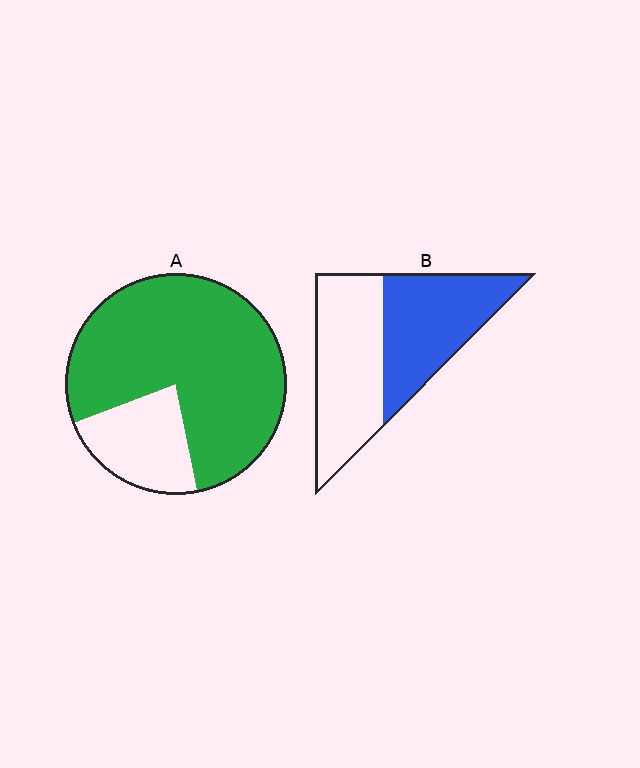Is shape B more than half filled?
Roughly half.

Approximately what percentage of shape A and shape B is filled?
A is approximately 80% and B is approximately 50%.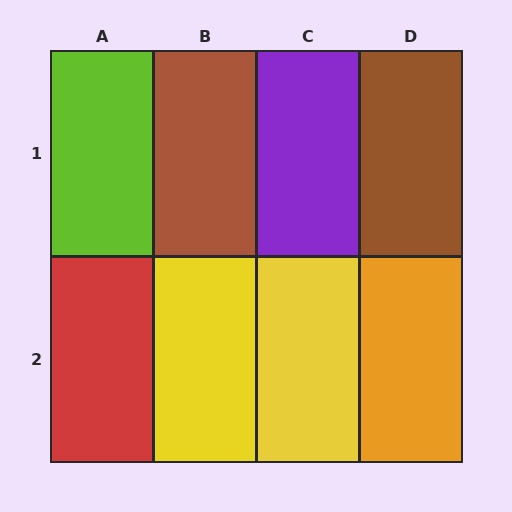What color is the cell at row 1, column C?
Purple.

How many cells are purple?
1 cell is purple.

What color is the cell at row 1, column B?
Brown.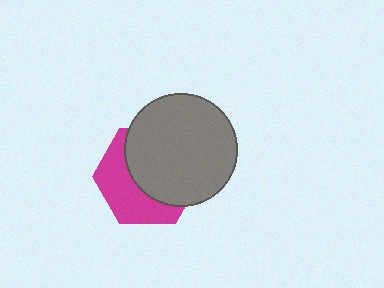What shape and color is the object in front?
The object in front is a gray circle.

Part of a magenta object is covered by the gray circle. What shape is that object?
It is a hexagon.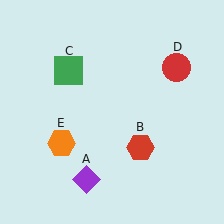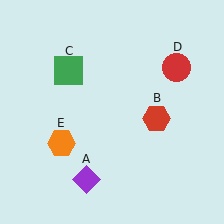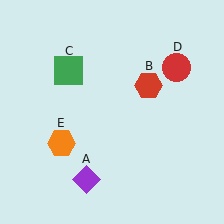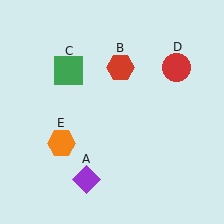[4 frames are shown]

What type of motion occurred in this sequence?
The red hexagon (object B) rotated counterclockwise around the center of the scene.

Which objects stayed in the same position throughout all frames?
Purple diamond (object A) and green square (object C) and red circle (object D) and orange hexagon (object E) remained stationary.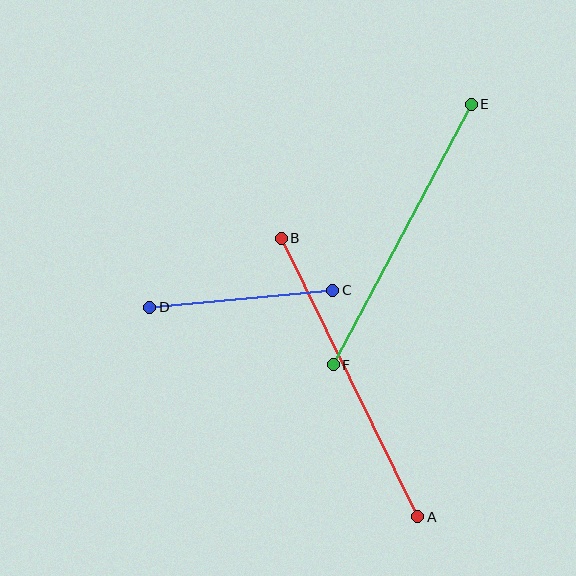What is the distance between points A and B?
The distance is approximately 310 pixels.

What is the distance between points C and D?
The distance is approximately 183 pixels.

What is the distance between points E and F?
The distance is approximately 295 pixels.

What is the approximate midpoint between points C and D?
The midpoint is at approximately (241, 299) pixels.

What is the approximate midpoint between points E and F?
The midpoint is at approximately (402, 234) pixels.